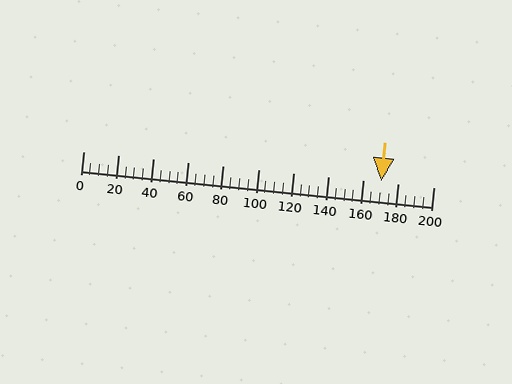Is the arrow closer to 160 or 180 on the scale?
The arrow is closer to 180.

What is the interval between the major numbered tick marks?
The major tick marks are spaced 20 units apart.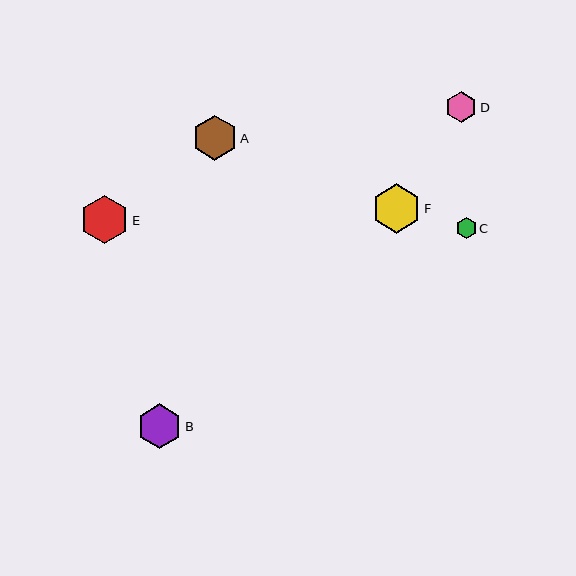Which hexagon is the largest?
Hexagon F is the largest with a size of approximately 49 pixels.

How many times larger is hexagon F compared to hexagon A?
Hexagon F is approximately 1.1 times the size of hexagon A.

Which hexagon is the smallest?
Hexagon C is the smallest with a size of approximately 21 pixels.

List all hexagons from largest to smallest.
From largest to smallest: F, E, B, A, D, C.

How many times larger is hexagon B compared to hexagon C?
Hexagon B is approximately 2.2 times the size of hexagon C.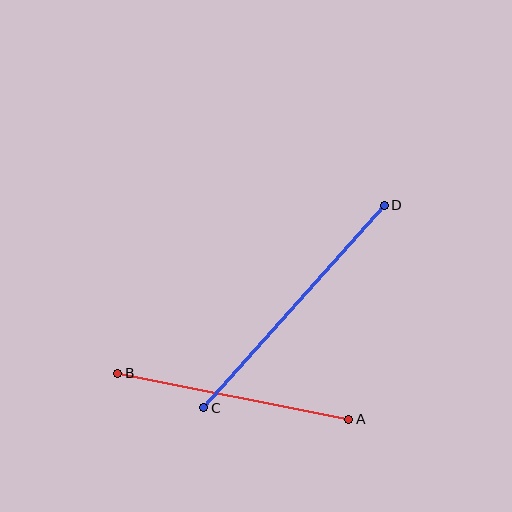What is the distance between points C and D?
The distance is approximately 271 pixels.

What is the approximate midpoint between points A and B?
The midpoint is at approximately (233, 396) pixels.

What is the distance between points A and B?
The distance is approximately 235 pixels.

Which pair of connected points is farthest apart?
Points C and D are farthest apart.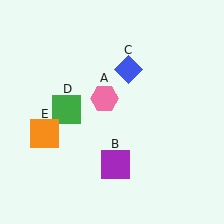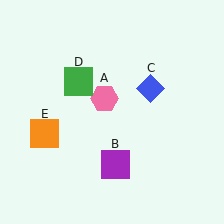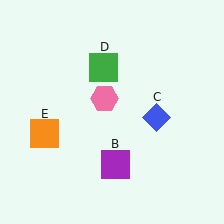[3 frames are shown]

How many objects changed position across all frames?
2 objects changed position: blue diamond (object C), green square (object D).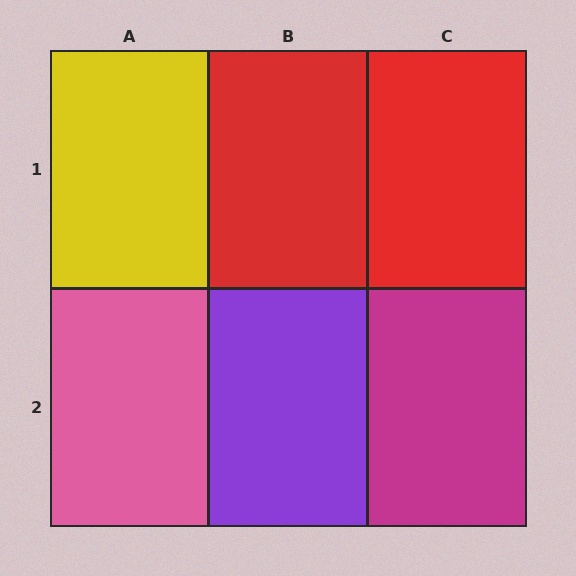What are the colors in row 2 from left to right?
Pink, purple, magenta.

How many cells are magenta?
1 cell is magenta.